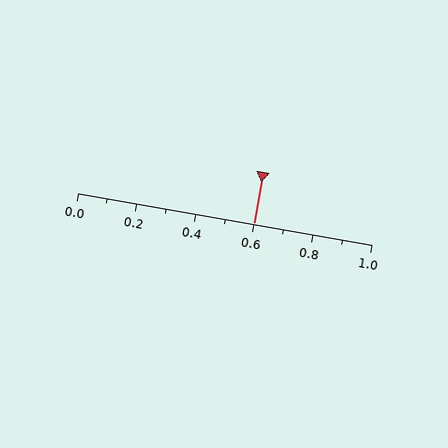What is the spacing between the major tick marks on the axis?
The major ticks are spaced 0.2 apart.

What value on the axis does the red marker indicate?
The marker indicates approximately 0.6.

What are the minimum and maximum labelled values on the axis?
The axis runs from 0.0 to 1.0.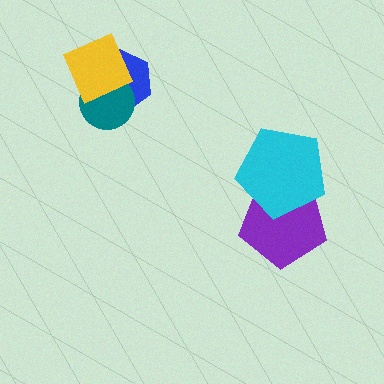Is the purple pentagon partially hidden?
Yes, it is partially covered by another shape.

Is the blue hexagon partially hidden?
Yes, it is partially covered by another shape.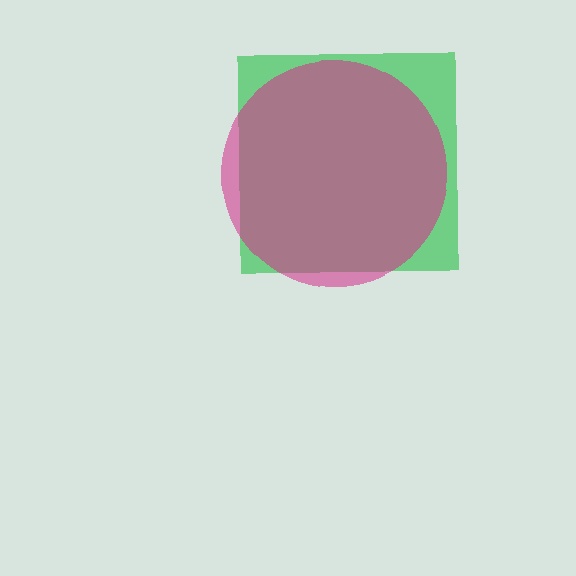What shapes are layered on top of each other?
The layered shapes are: a green square, a magenta circle.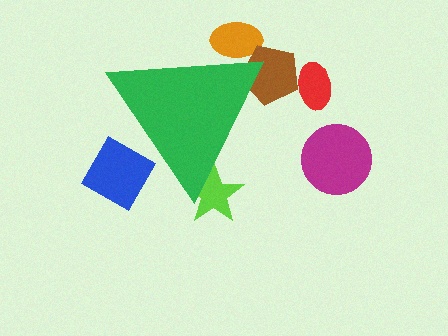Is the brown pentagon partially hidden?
Yes, the brown pentagon is partially hidden behind the green triangle.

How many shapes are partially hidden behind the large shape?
4 shapes are partially hidden.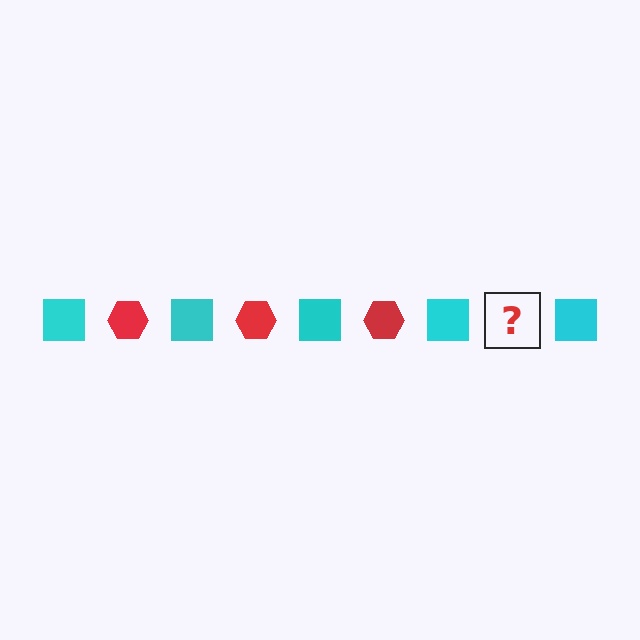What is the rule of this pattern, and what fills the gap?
The rule is that the pattern alternates between cyan square and red hexagon. The gap should be filled with a red hexagon.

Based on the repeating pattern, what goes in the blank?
The blank should be a red hexagon.